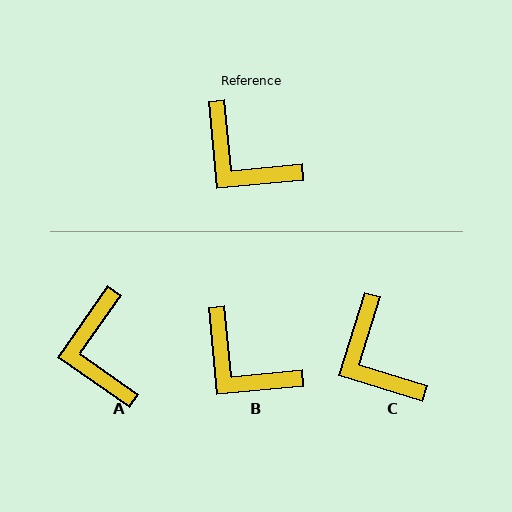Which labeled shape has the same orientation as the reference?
B.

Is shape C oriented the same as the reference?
No, it is off by about 22 degrees.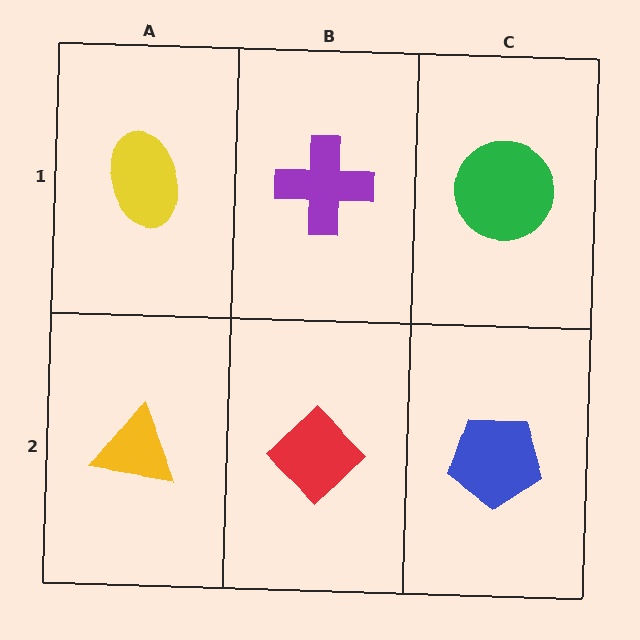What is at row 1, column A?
A yellow ellipse.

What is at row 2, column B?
A red diamond.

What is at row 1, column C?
A green circle.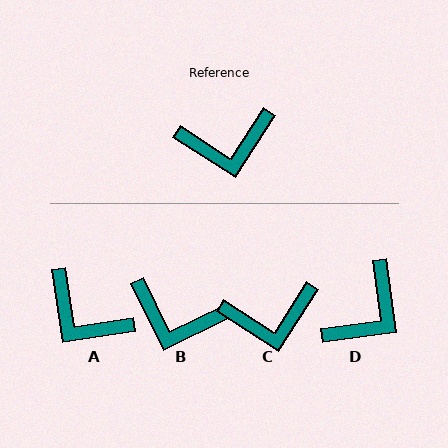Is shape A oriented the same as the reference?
No, it is off by about 49 degrees.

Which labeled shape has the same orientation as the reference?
C.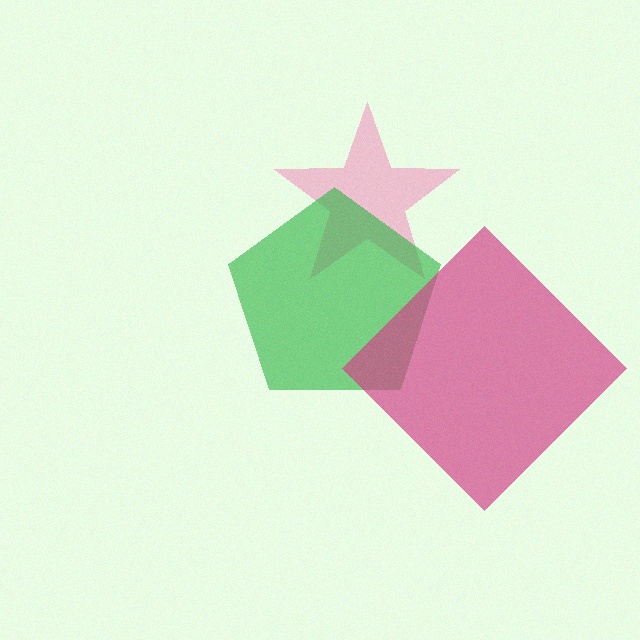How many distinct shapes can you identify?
There are 3 distinct shapes: a pink star, a green pentagon, a magenta diamond.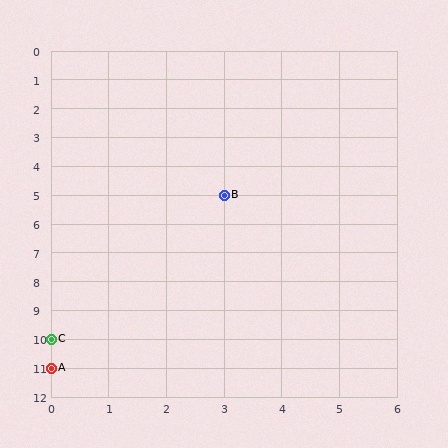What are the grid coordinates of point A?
Point A is at grid coordinates (0, 11).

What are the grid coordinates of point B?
Point B is at grid coordinates (3, 5).